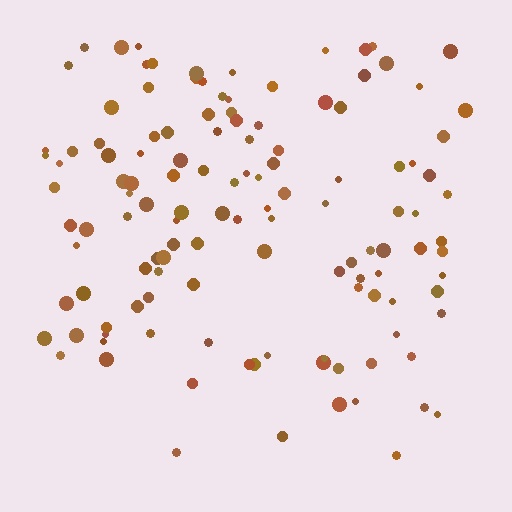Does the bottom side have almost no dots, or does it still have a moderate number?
Still a moderate number, just noticeably fewer than the top.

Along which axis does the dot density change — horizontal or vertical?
Vertical.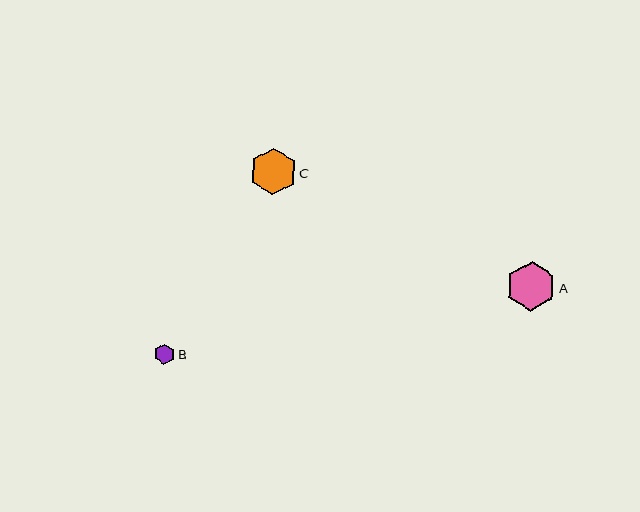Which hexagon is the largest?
Hexagon A is the largest with a size of approximately 50 pixels.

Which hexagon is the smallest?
Hexagon B is the smallest with a size of approximately 21 pixels.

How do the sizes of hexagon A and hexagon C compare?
Hexagon A and hexagon C are approximately the same size.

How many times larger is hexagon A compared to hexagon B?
Hexagon A is approximately 2.4 times the size of hexagon B.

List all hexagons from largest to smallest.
From largest to smallest: A, C, B.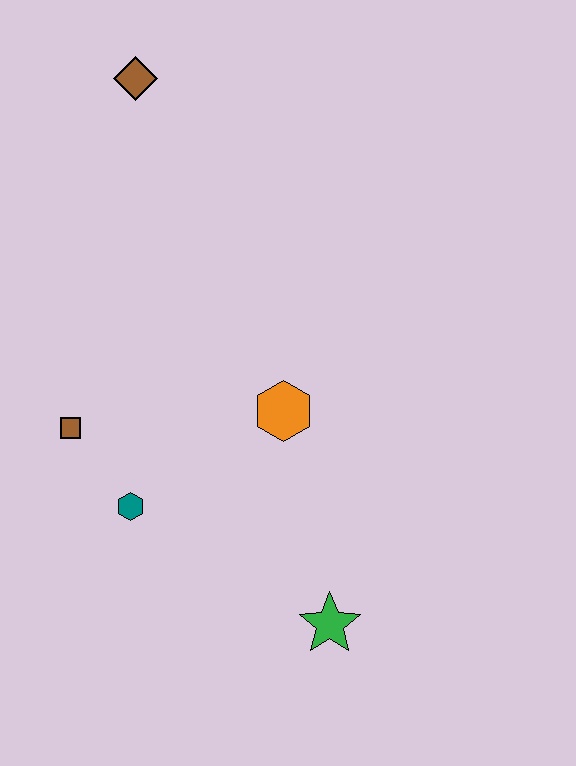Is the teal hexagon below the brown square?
Yes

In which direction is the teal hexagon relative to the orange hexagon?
The teal hexagon is to the left of the orange hexagon.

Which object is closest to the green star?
The orange hexagon is closest to the green star.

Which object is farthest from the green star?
The brown diamond is farthest from the green star.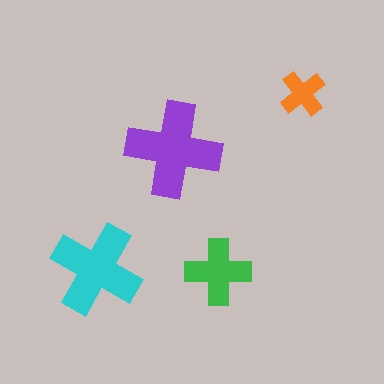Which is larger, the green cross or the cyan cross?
The cyan one.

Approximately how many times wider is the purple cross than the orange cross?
About 2 times wider.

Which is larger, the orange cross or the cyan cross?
The cyan one.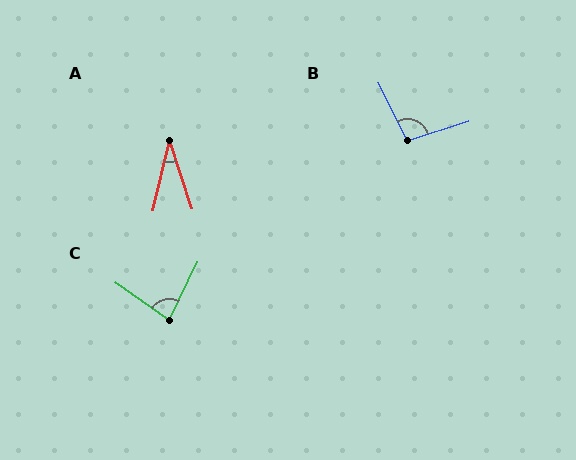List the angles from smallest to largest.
A (31°), C (82°), B (99°).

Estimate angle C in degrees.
Approximately 82 degrees.